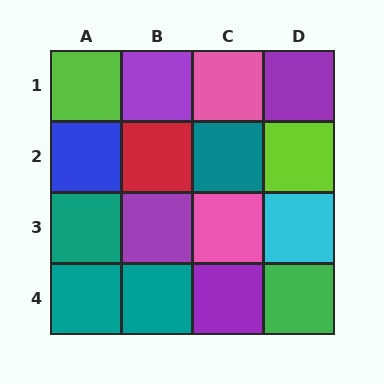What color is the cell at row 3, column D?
Cyan.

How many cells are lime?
2 cells are lime.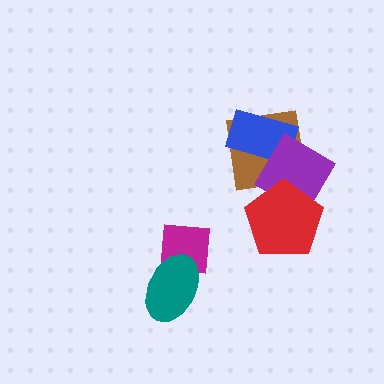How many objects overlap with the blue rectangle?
2 objects overlap with the blue rectangle.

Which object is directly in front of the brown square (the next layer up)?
The blue rectangle is directly in front of the brown square.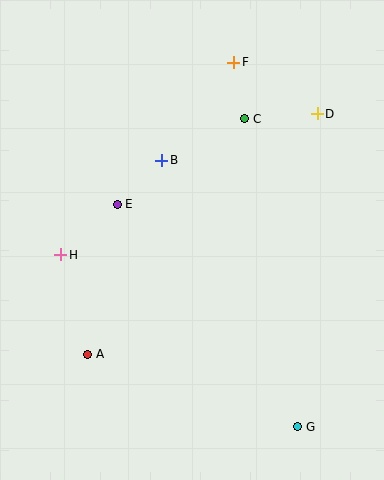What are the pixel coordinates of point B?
Point B is at (162, 160).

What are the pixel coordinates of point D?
Point D is at (317, 114).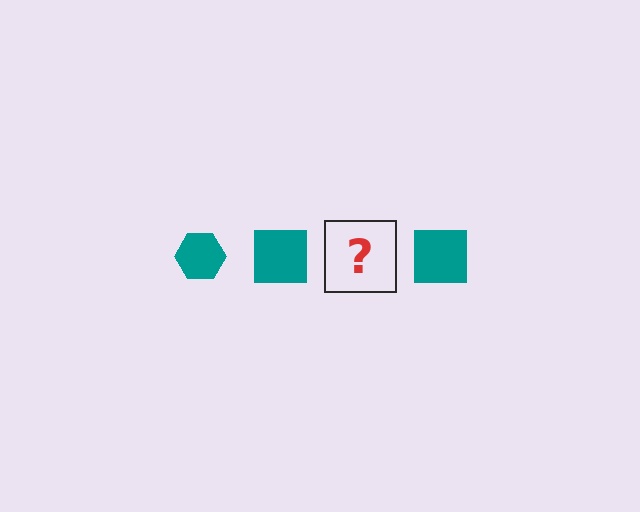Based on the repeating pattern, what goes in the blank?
The blank should be a teal hexagon.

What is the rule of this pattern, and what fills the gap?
The rule is that the pattern cycles through hexagon, square shapes in teal. The gap should be filled with a teal hexagon.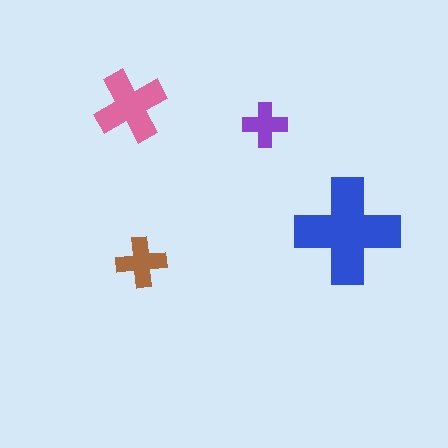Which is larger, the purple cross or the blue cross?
The blue one.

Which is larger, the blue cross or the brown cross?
The blue one.